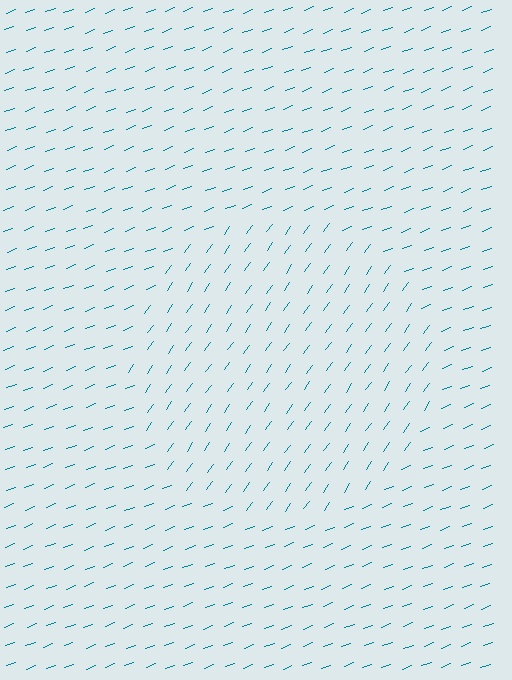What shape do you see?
I see a circle.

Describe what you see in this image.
The image is filled with small teal line segments. A circle region in the image has lines oriented differently from the surrounding lines, creating a visible texture boundary.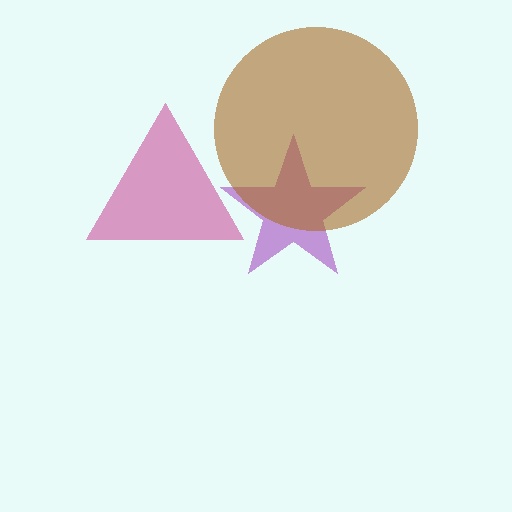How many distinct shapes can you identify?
There are 3 distinct shapes: a purple star, a magenta triangle, a brown circle.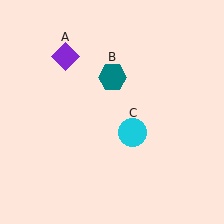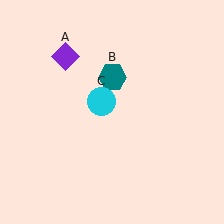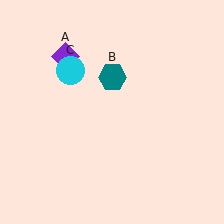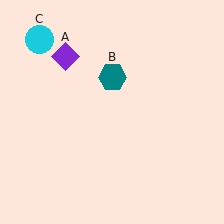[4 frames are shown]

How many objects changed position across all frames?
1 object changed position: cyan circle (object C).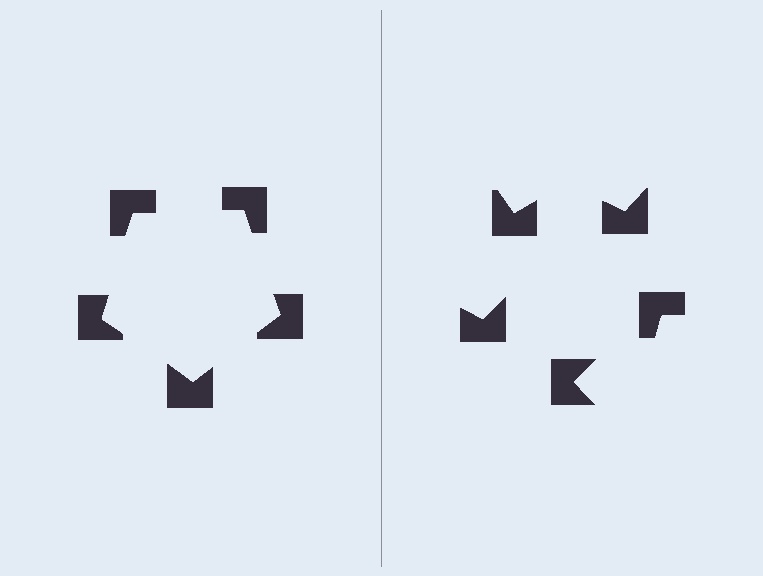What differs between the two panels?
The notched squares are positioned identically on both sides; only the wedge orientations differ. On the left they align to a pentagon; on the right they are misaligned.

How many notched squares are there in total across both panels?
10 — 5 on each side.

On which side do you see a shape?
An illusory pentagon appears on the left side. On the right side the wedge cuts are rotated, so no coherent shape forms.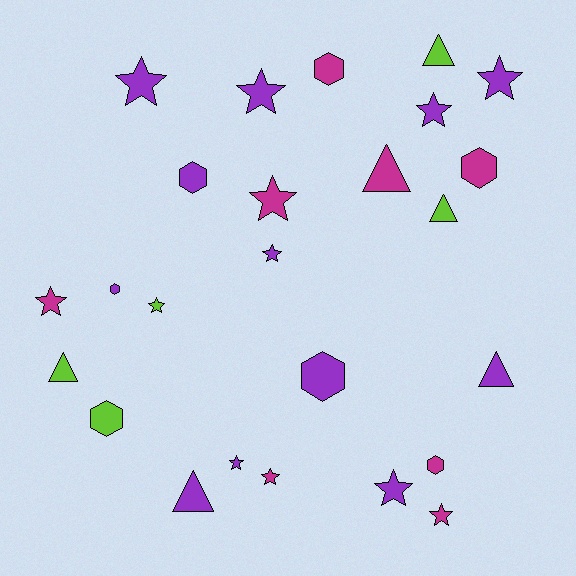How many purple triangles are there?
There are 2 purple triangles.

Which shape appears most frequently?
Star, with 12 objects.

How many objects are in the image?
There are 25 objects.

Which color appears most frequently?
Purple, with 12 objects.